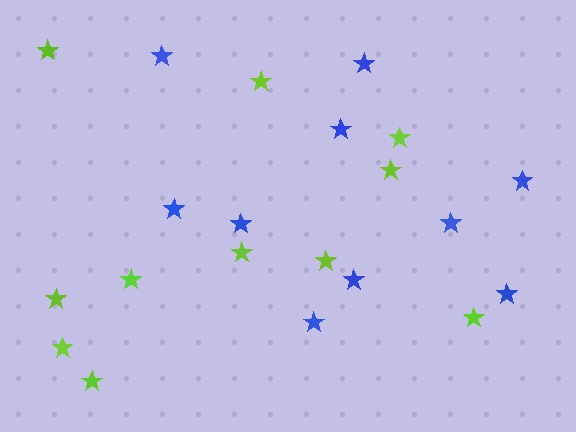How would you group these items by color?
There are 2 groups: one group of lime stars (11) and one group of blue stars (10).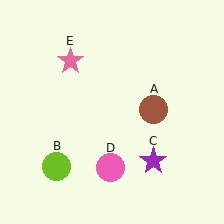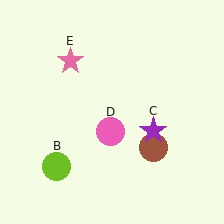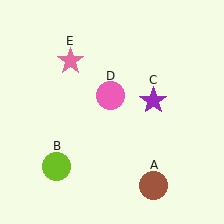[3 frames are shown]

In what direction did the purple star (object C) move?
The purple star (object C) moved up.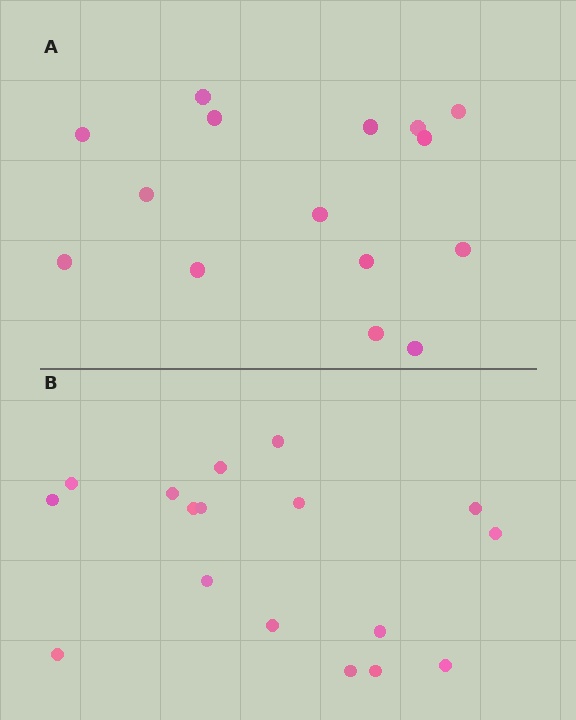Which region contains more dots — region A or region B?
Region B (the bottom region) has more dots.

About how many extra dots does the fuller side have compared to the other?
Region B has just a few more — roughly 2 or 3 more dots than region A.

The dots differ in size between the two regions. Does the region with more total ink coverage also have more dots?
No. Region A has more total ink coverage because its dots are larger, but region B actually contains more individual dots. Total area can be misleading — the number of items is what matters here.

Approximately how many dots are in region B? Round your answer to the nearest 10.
About 20 dots. (The exact count is 17, which rounds to 20.)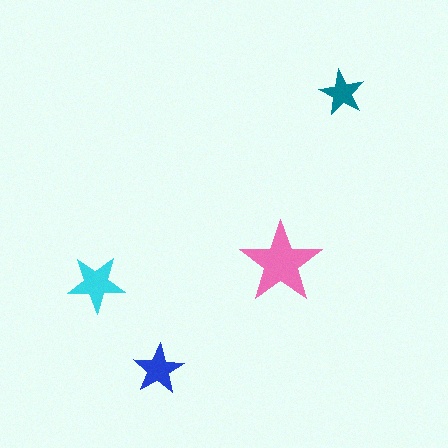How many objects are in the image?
There are 4 objects in the image.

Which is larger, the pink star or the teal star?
The pink one.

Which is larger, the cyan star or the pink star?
The pink one.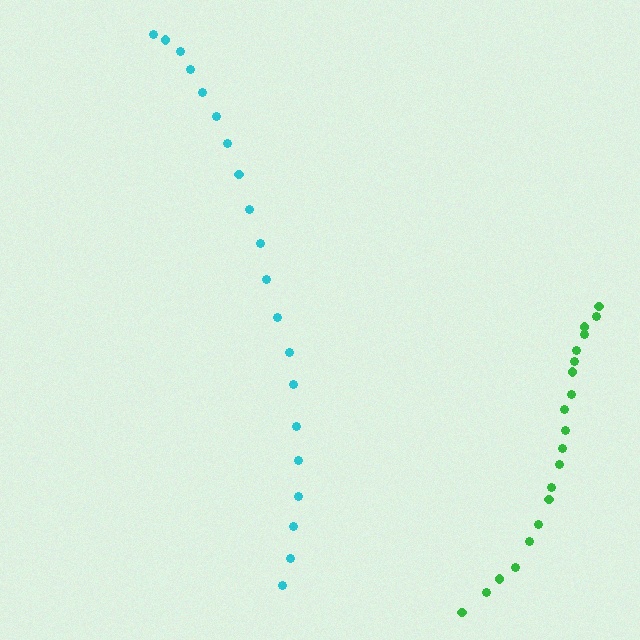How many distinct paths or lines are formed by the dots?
There are 2 distinct paths.